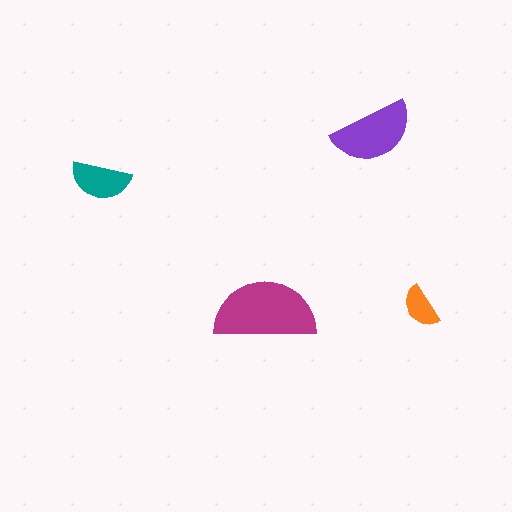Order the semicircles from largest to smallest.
the magenta one, the purple one, the teal one, the orange one.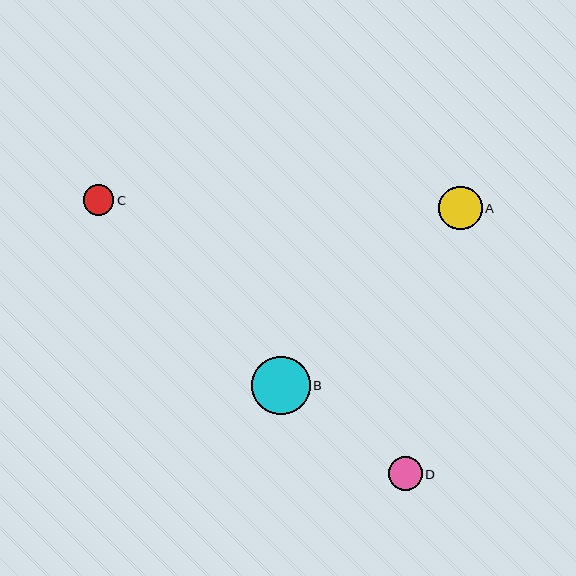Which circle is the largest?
Circle B is the largest with a size of approximately 58 pixels.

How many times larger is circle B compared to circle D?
Circle B is approximately 1.7 times the size of circle D.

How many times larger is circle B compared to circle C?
Circle B is approximately 1.9 times the size of circle C.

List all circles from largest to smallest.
From largest to smallest: B, A, D, C.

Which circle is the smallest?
Circle C is the smallest with a size of approximately 31 pixels.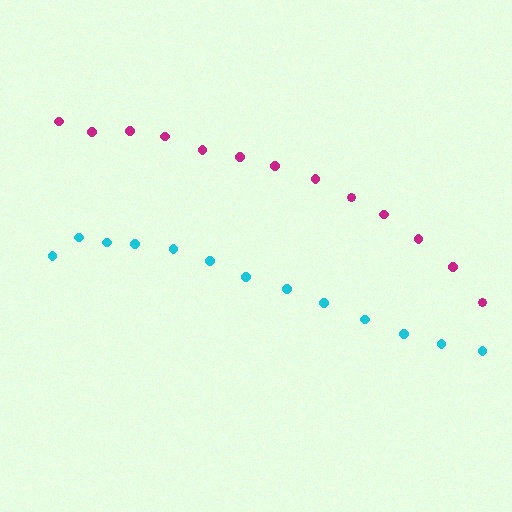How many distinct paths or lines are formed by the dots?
There are 2 distinct paths.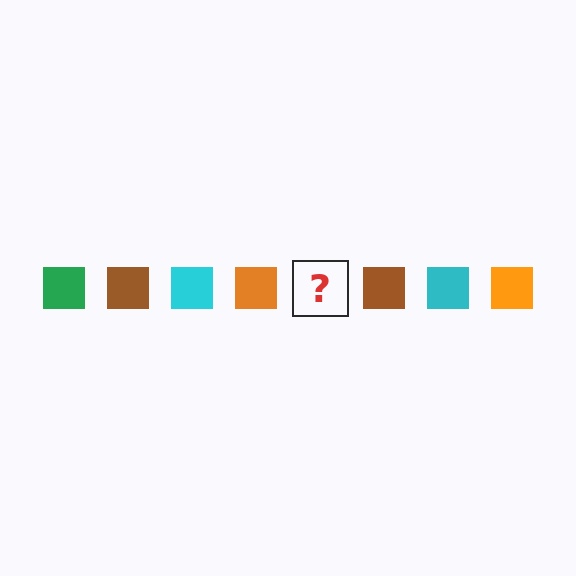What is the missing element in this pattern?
The missing element is a green square.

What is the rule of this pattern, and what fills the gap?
The rule is that the pattern cycles through green, brown, cyan, orange squares. The gap should be filled with a green square.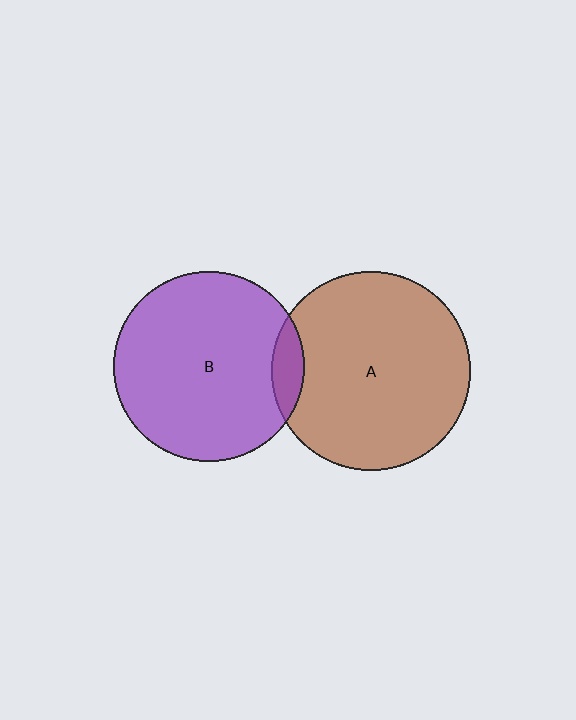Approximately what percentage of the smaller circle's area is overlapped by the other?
Approximately 10%.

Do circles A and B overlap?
Yes.